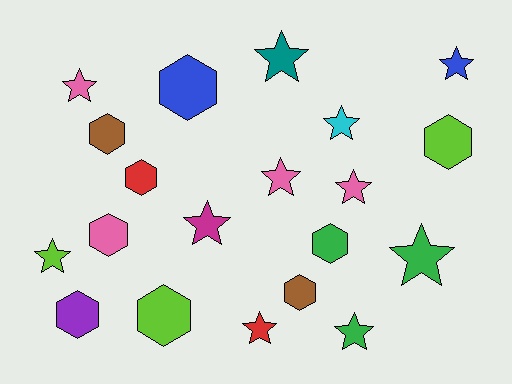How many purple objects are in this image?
There is 1 purple object.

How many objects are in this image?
There are 20 objects.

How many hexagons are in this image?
There are 9 hexagons.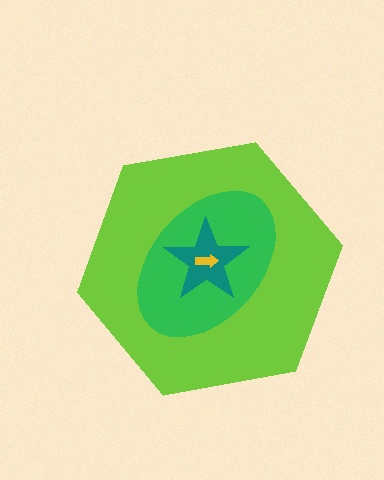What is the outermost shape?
The lime hexagon.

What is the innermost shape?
The yellow arrow.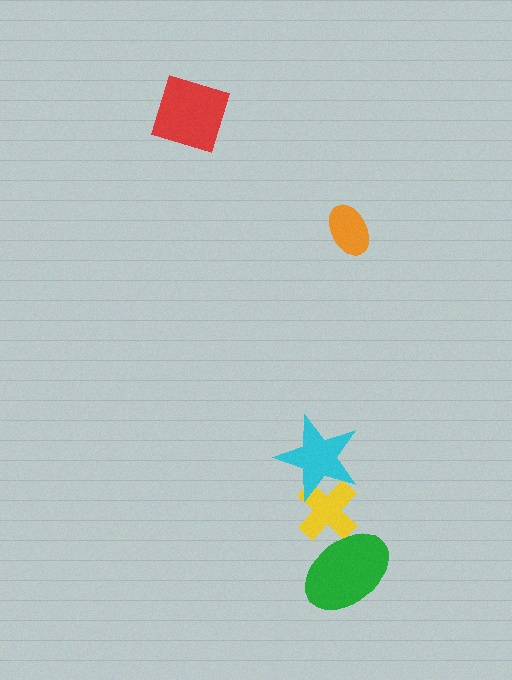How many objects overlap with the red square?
0 objects overlap with the red square.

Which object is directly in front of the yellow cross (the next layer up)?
The green ellipse is directly in front of the yellow cross.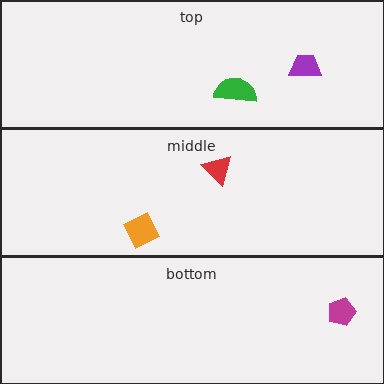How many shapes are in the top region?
2.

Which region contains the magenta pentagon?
The bottom region.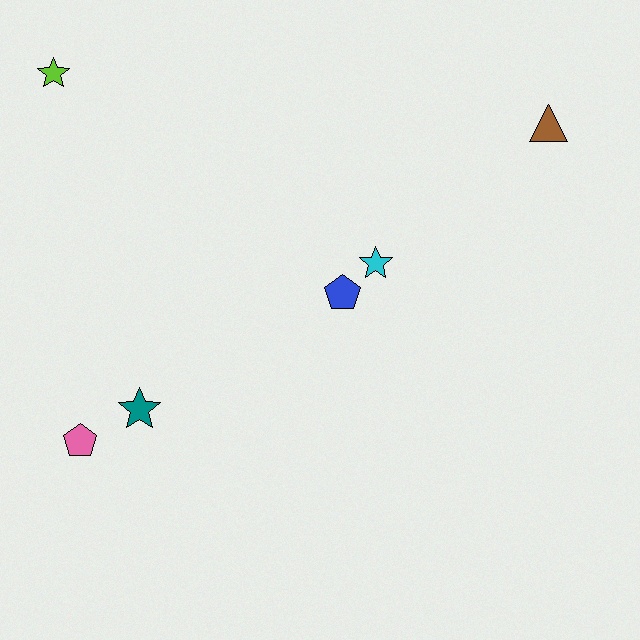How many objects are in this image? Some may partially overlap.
There are 6 objects.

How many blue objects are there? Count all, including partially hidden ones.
There is 1 blue object.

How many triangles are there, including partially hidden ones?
There is 1 triangle.